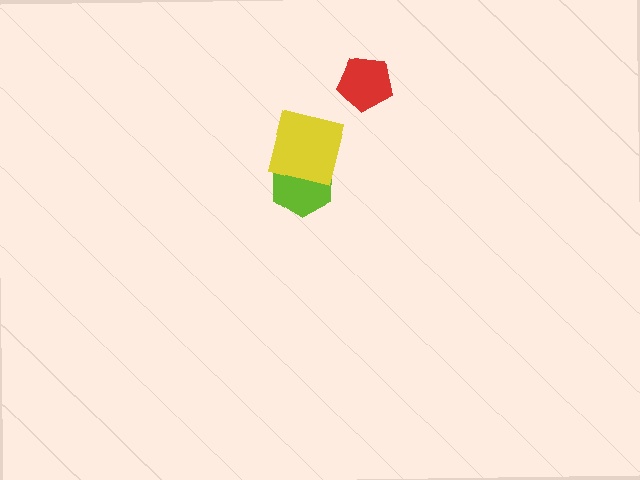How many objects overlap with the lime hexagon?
1 object overlaps with the lime hexagon.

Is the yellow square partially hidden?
No, no other shape covers it.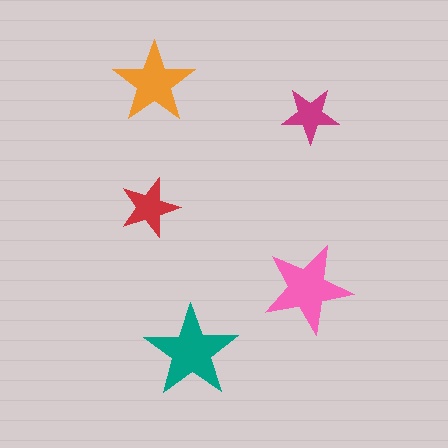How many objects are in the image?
There are 5 objects in the image.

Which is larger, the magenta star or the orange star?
The orange one.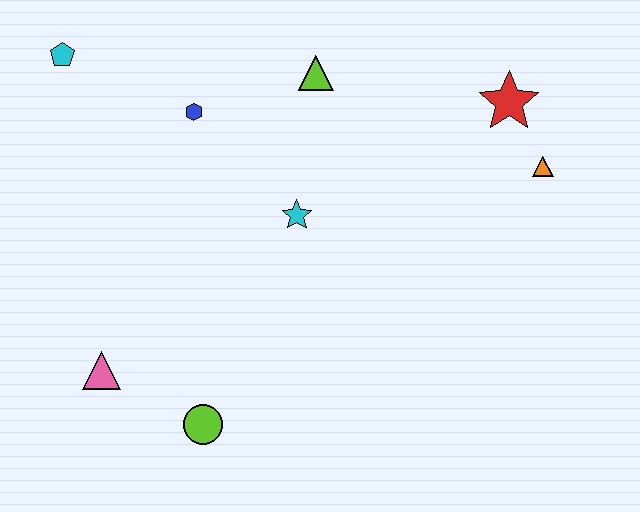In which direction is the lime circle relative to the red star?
The lime circle is below the red star.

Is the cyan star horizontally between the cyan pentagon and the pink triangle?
No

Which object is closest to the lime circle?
The pink triangle is closest to the lime circle.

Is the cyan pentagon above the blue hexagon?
Yes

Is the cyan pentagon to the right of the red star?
No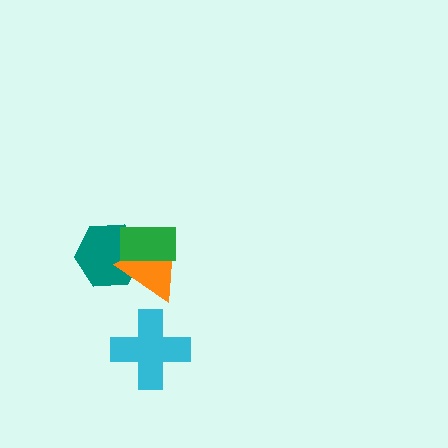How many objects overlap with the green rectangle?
2 objects overlap with the green rectangle.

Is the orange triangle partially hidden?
Yes, it is partially covered by another shape.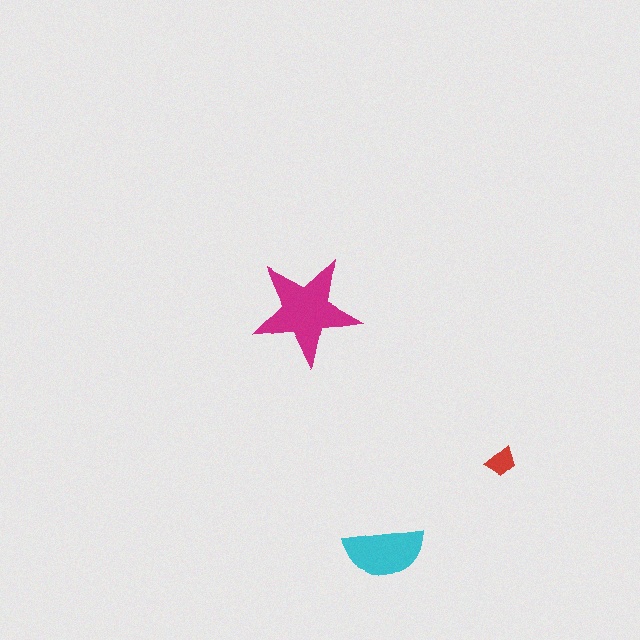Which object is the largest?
The magenta star.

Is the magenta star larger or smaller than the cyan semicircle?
Larger.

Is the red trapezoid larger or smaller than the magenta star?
Smaller.